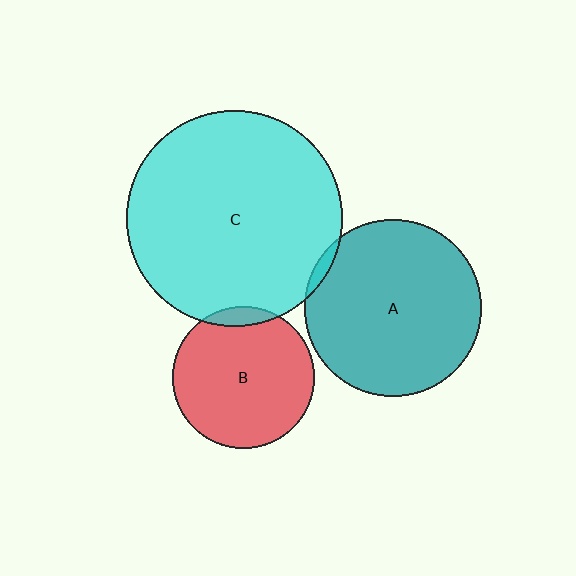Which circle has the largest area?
Circle C (cyan).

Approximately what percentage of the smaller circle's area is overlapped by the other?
Approximately 5%.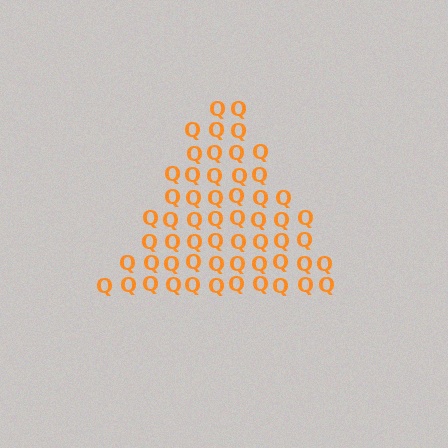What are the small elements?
The small elements are letter Q's.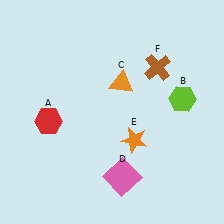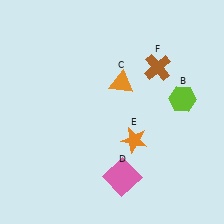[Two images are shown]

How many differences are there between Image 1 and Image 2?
There is 1 difference between the two images.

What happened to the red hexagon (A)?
The red hexagon (A) was removed in Image 2. It was in the bottom-left area of Image 1.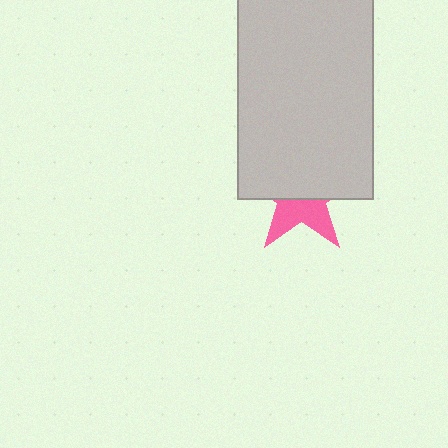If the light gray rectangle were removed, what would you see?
You would see the complete pink star.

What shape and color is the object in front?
The object in front is a light gray rectangle.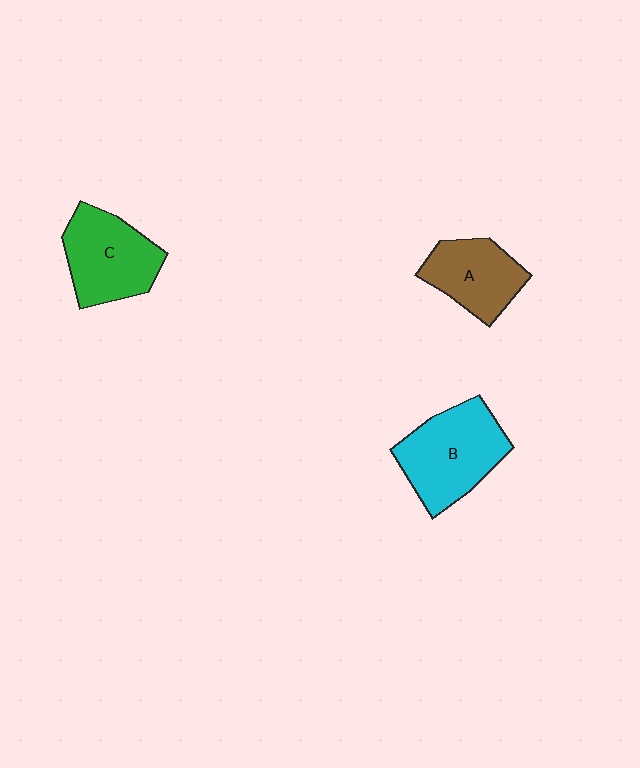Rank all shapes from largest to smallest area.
From largest to smallest: B (cyan), C (green), A (brown).